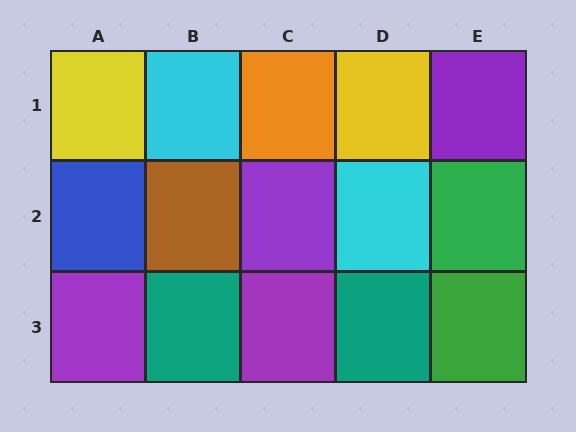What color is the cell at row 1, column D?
Yellow.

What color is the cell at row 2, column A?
Blue.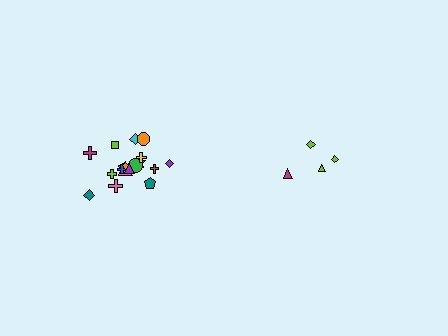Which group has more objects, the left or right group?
The left group.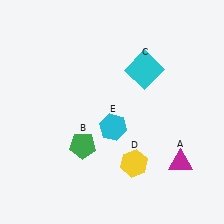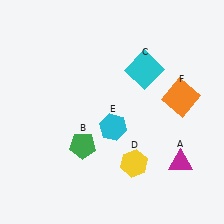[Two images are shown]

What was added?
An orange square (F) was added in Image 2.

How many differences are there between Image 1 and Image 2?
There is 1 difference between the two images.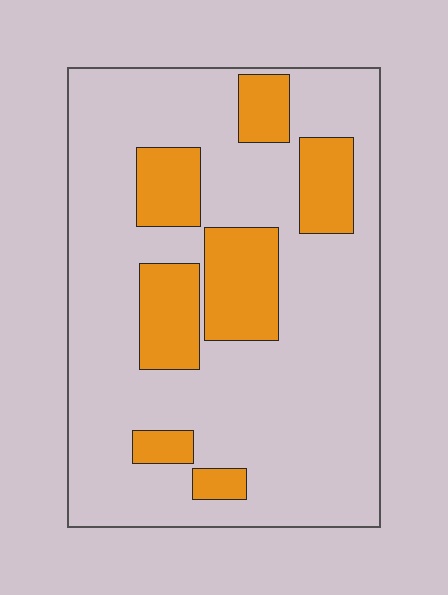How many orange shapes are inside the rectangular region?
7.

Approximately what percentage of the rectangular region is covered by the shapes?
Approximately 25%.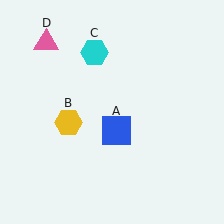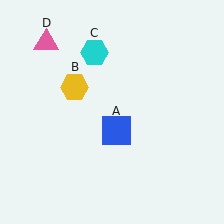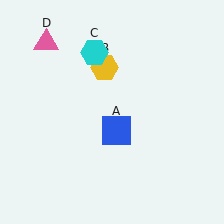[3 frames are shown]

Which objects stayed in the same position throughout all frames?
Blue square (object A) and cyan hexagon (object C) and pink triangle (object D) remained stationary.